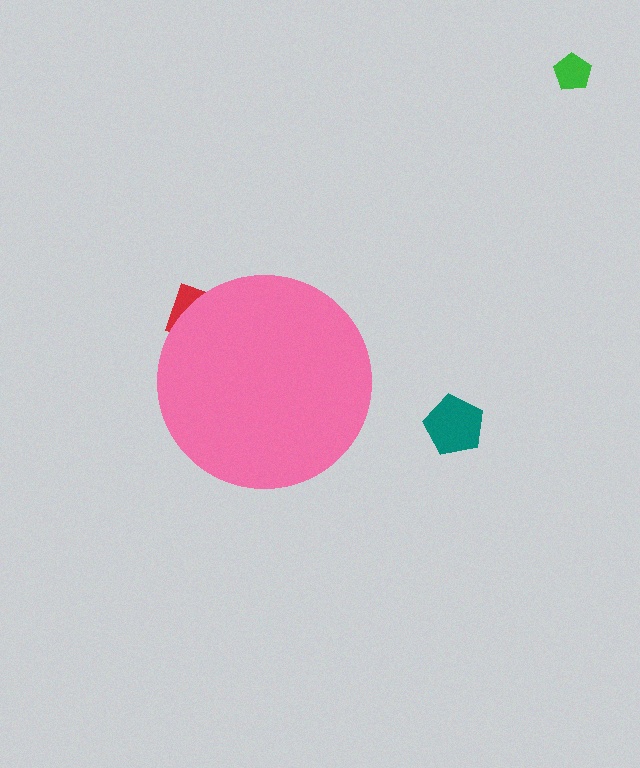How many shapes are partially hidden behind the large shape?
1 shape is partially hidden.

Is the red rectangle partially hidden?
Yes, the red rectangle is partially hidden behind the pink circle.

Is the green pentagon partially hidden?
No, the green pentagon is fully visible.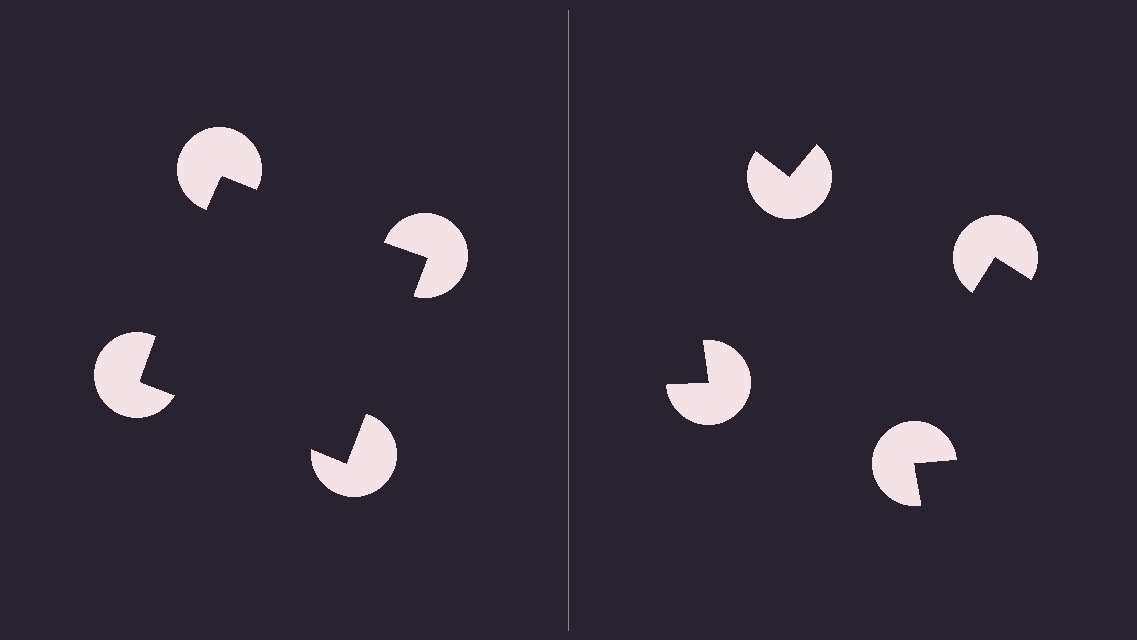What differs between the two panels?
The pac-man discs are positioned identically on both sides; only the wedge orientations differ. On the left they align to a square; on the right they are misaligned.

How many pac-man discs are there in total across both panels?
8 — 4 on each side.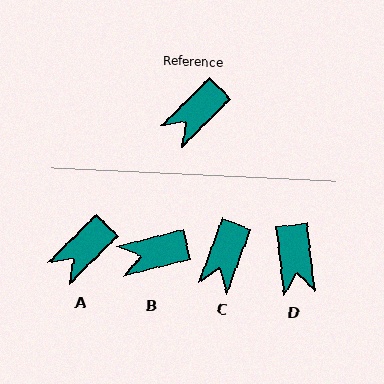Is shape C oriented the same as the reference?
No, it is off by about 25 degrees.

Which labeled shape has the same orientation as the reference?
A.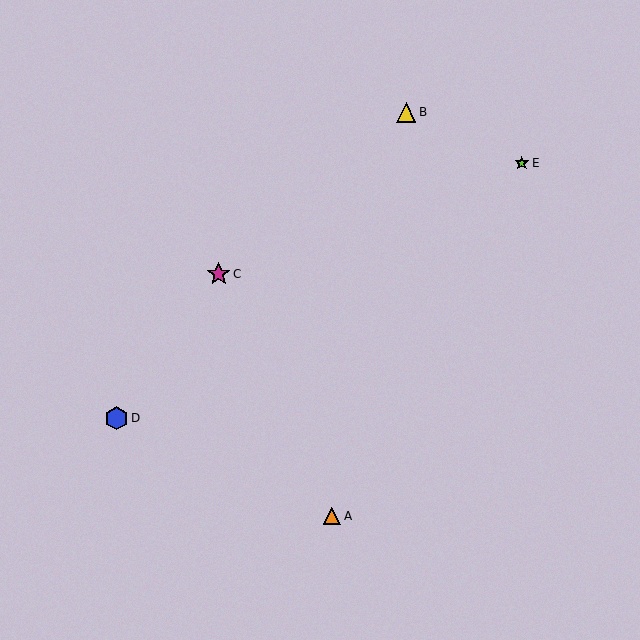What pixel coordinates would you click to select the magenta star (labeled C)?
Click at (219, 274) to select the magenta star C.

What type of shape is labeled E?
Shape E is a lime star.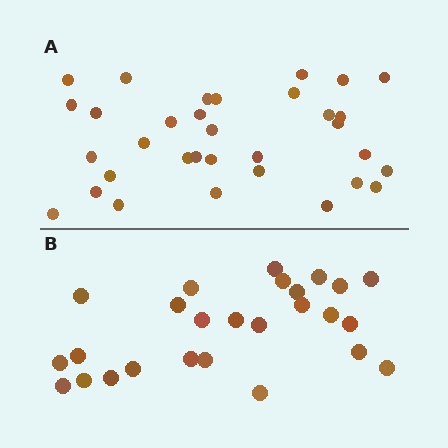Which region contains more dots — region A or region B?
Region A (the top region) has more dots.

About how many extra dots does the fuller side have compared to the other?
Region A has roughly 8 or so more dots than region B.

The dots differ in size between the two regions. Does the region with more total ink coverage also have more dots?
No. Region B has more total ink coverage because its dots are larger, but region A actually contains more individual dots. Total area can be misleading — the number of items is what matters here.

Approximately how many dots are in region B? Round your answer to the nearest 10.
About 30 dots. (The exact count is 26, which rounds to 30.)